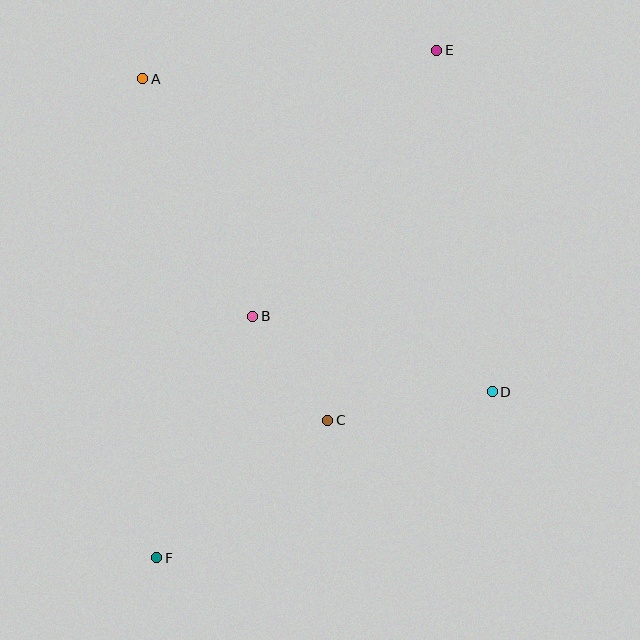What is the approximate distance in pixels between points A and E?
The distance between A and E is approximately 295 pixels.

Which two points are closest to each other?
Points B and C are closest to each other.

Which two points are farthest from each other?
Points E and F are farthest from each other.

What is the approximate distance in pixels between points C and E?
The distance between C and E is approximately 386 pixels.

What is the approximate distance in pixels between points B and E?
The distance between B and E is approximately 323 pixels.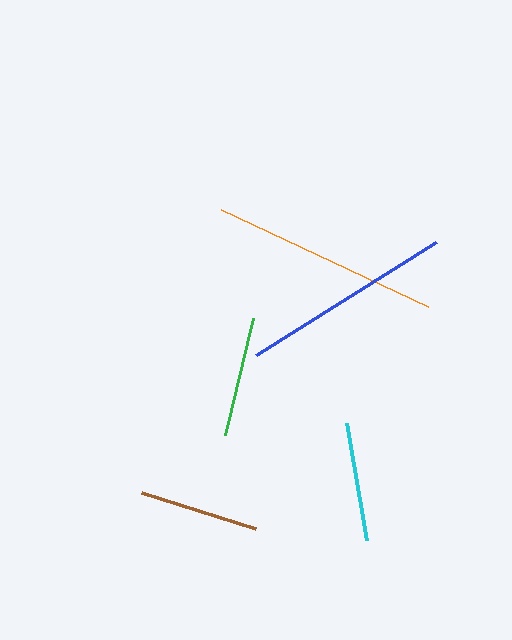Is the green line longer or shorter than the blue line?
The blue line is longer than the green line.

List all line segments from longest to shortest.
From longest to shortest: orange, blue, brown, green, cyan.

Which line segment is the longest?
The orange line is the longest at approximately 228 pixels.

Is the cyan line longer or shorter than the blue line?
The blue line is longer than the cyan line.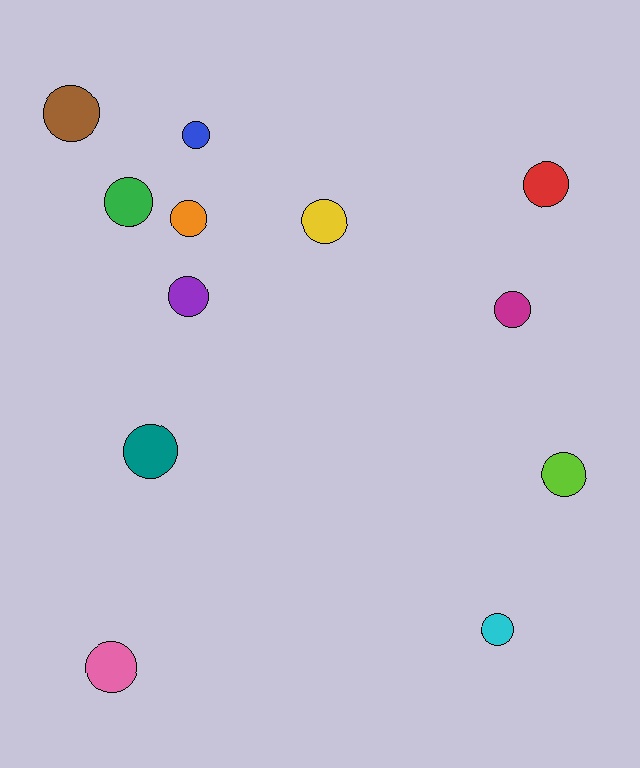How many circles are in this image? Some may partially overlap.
There are 12 circles.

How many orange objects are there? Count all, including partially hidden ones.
There is 1 orange object.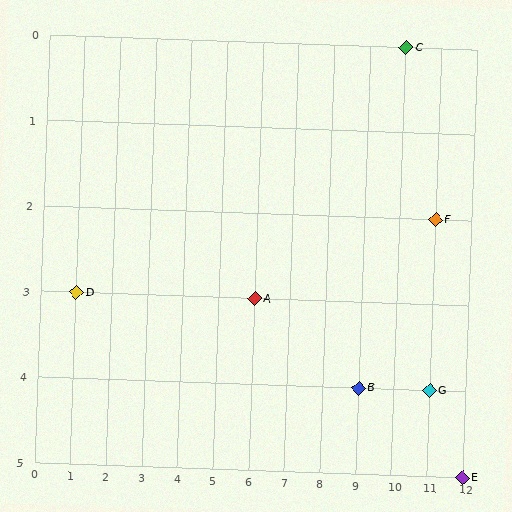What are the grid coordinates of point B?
Point B is at grid coordinates (9, 4).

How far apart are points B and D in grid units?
Points B and D are 8 columns and 1 row apart (about 8.1 grid units diagonally).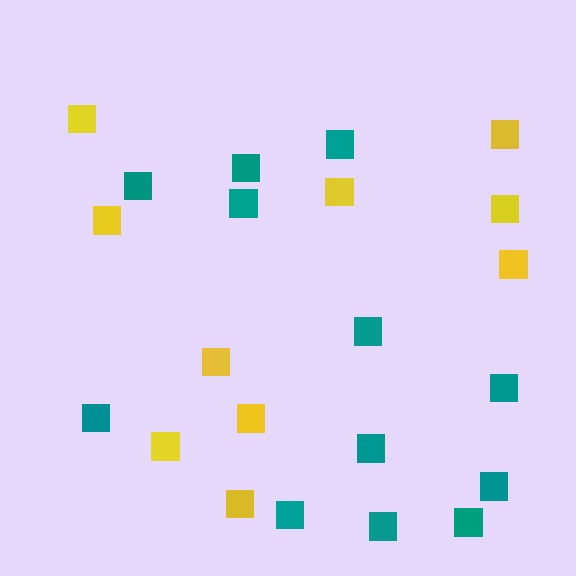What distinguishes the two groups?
There are 2 groups: one group of yellow squares (10) and one group of teal squares (12).